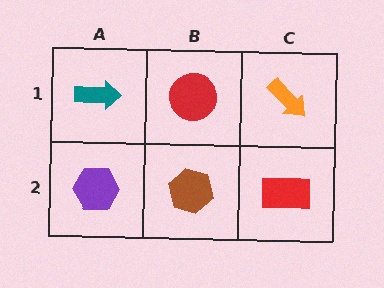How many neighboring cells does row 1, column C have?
2.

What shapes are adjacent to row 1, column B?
A brown hexagon (row 2, column B), a teal arrow (row 1, column A), an orange arrow (row 1, column C).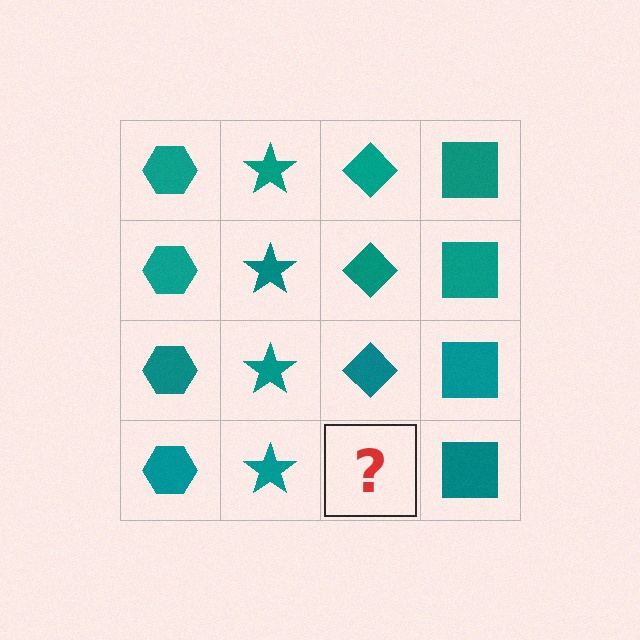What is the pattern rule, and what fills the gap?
The rule is that each column has a consistent shape. The gap should be filled with a teal diamond.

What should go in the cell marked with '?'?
The missing cell should contain a teal diamond.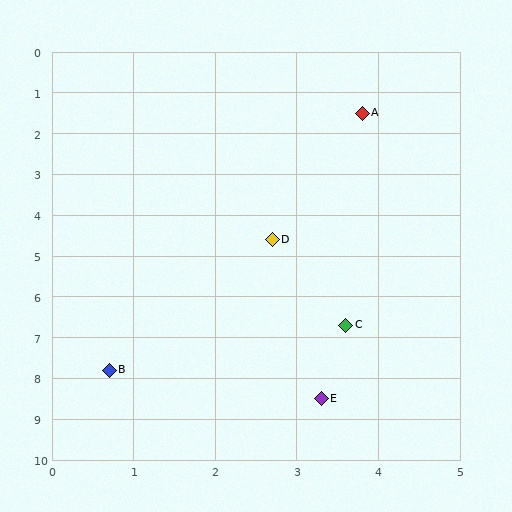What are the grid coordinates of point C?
Point C is at approximately (3.6, 6.7).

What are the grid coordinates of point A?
Point A is at approximately (3.8, 1.5).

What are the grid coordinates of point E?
Point E is at approximately (3.3, 8.5).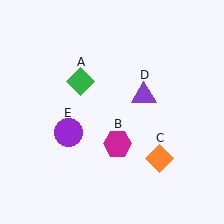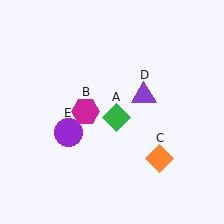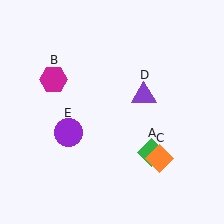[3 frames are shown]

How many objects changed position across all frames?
2 objects changed position: green diamond (object A), magenta hexagon (object B).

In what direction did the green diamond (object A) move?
The green diamond (object A) moved down and to the right.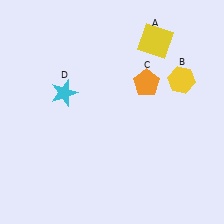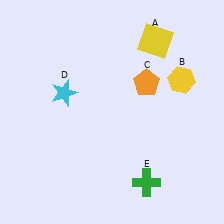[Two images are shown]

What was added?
A green cross (E) was added in Image 2.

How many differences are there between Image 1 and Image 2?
There is 1 difference between the two images.